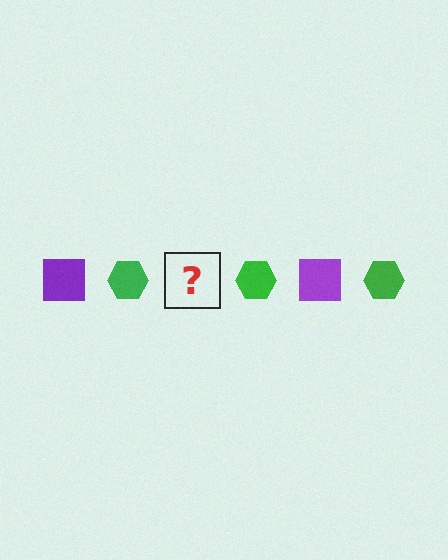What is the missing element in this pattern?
The missing element is a purple square.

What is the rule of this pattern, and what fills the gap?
The rule is that the pattern alternates between purple square and green hexagon. The gap should be filled with a purple square.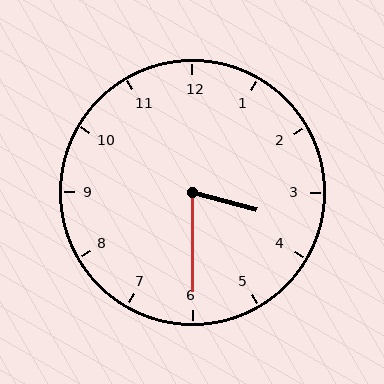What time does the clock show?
3:30.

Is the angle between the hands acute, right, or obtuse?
It is acute.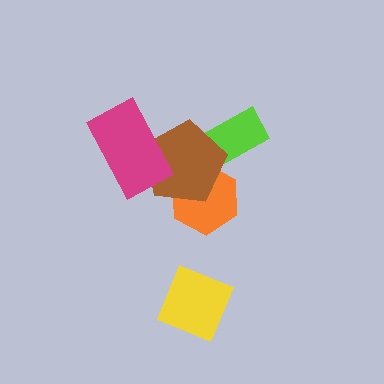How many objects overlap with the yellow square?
0 objects overlap with the yellow square.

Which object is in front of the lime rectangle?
The brown pentagon is in front of the lime rectangle.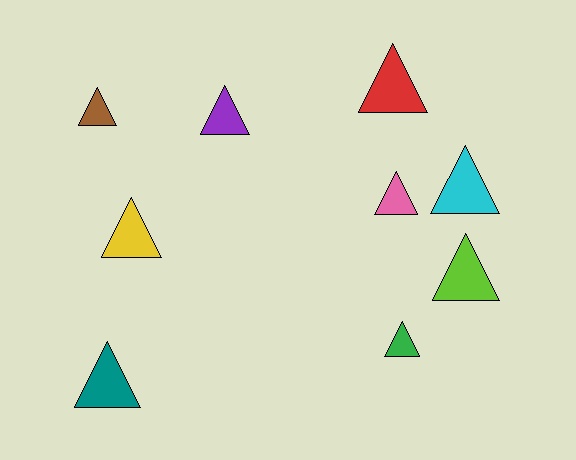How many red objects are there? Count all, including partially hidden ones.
There is 1 red object.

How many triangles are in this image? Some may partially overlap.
There are 9 triangles.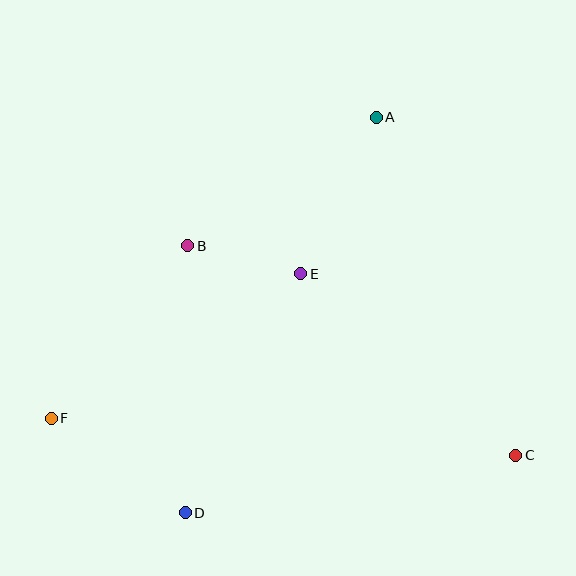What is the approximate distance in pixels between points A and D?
The distance between A and D is approximately 440 pixels.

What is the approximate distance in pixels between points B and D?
The distance between B and D is approximately 267 pixels.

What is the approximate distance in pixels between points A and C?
The distance between A and C is approximately 366 pixels.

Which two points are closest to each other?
Points B and E are closest to each other.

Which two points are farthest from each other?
Points C and F are farthest from each other.